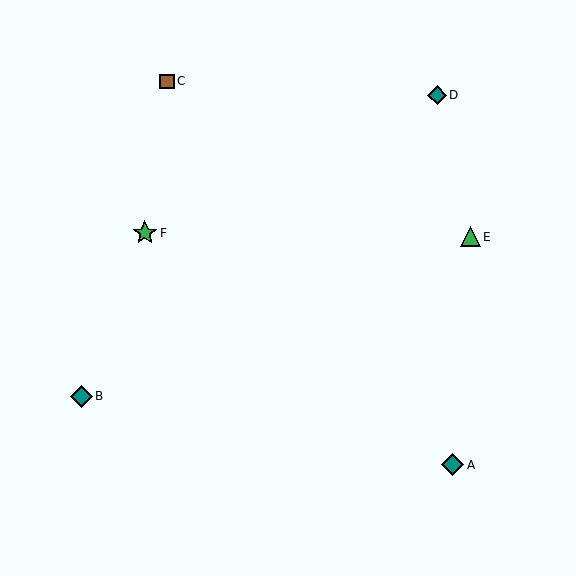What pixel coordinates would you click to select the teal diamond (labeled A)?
Click at (452, 465) to select the teal diamond A.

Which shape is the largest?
The green star (labeled F) is the largest.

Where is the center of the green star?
The center of the green star is at (145, 233).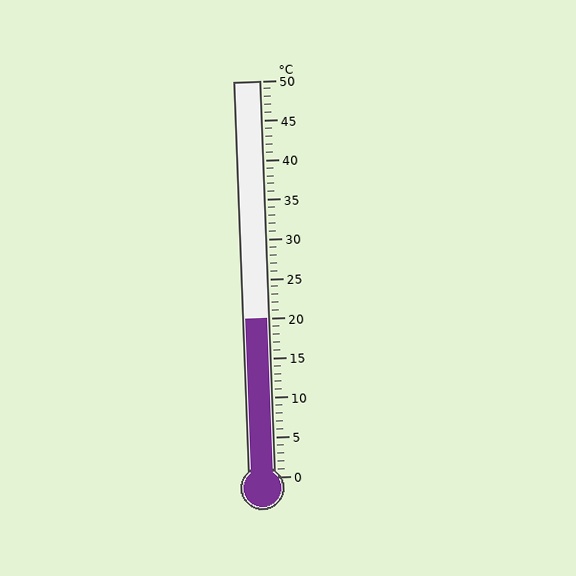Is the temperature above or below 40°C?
The temperature is below 40°C.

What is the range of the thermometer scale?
The thermometer scale ranges from 0°C to 50°C.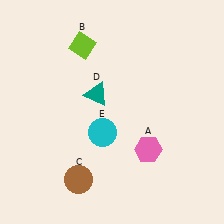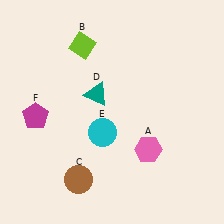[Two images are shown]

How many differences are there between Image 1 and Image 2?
There is 1 difference between the two images.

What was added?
A magenta pentagon (F) was added in Image 2.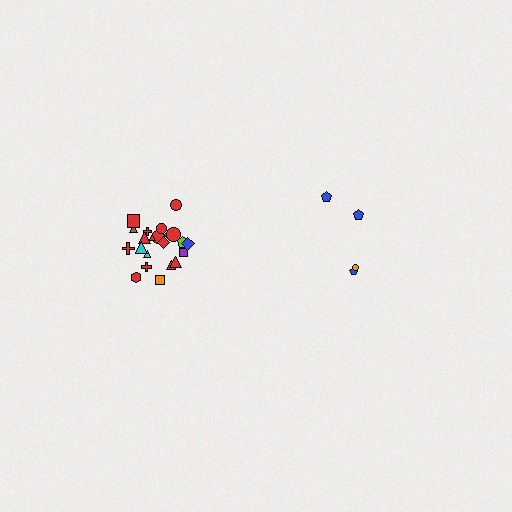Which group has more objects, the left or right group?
The left group.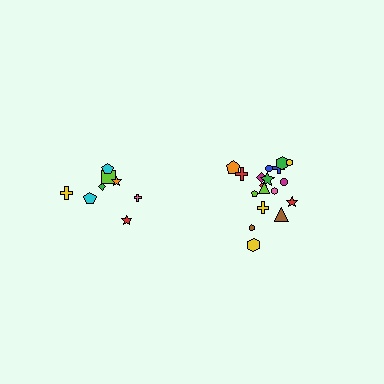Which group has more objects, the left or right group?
The right group.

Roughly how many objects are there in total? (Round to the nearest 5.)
Roughly 25 objects in total.